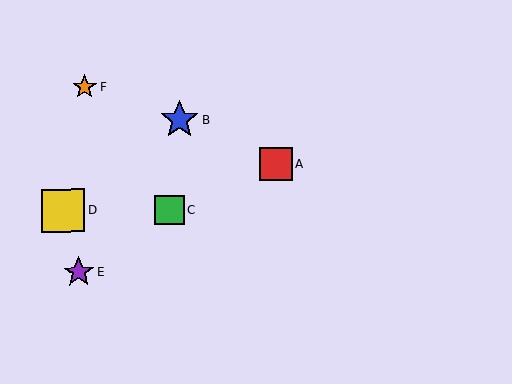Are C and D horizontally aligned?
Yes, both are at y≈210.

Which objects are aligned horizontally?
Objects C, D are aligned horizontally.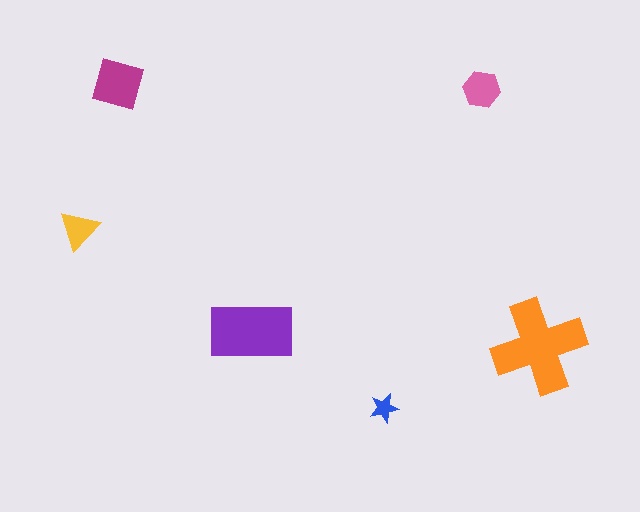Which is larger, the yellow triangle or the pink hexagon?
The pink hexagon.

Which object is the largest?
The orange cross.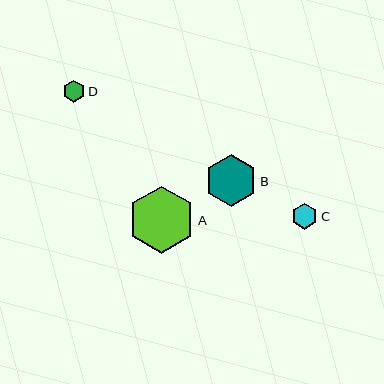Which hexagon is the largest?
Hexagon A is the largest with a size of approximately 67 pixels.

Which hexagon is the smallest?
Hexagon D is the smallest with a size of approximately 22 pixels.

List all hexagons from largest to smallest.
From largest to smallest: A, B, C, D.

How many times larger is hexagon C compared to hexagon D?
Hexagon C is approximately 1.2 times the size of hexagon D.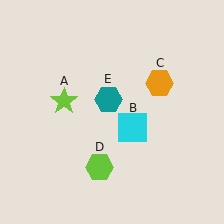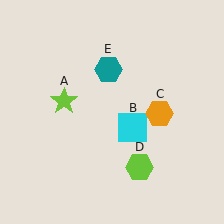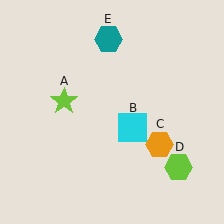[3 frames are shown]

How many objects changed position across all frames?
3 objects changed position: orange hexagon (object C), lime hexagon (object D), teal hexagon (object E).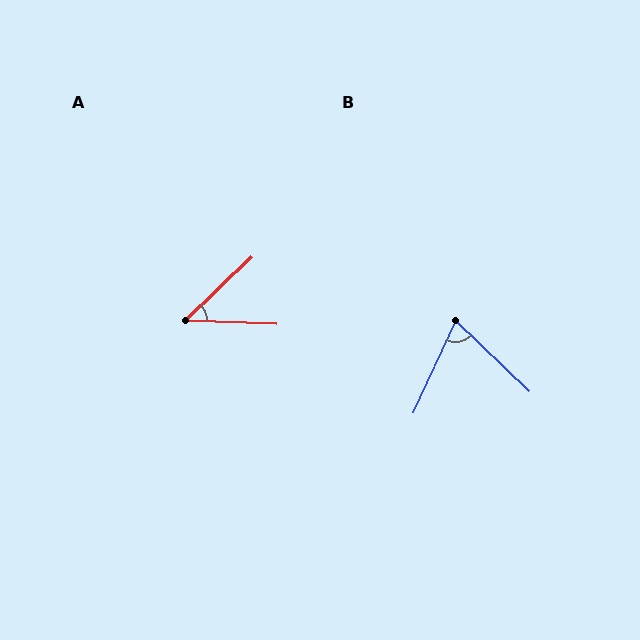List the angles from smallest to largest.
A (46°), B (71°).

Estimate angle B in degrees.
Approximately 71 degrees.